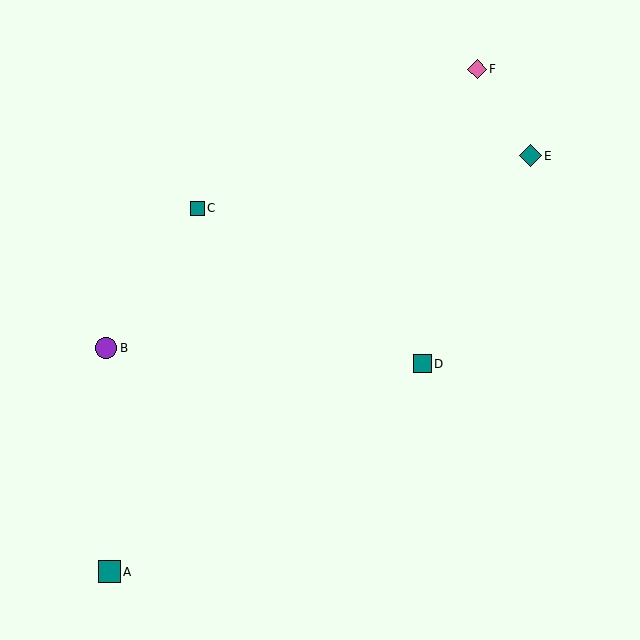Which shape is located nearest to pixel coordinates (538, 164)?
The teal diamond (labeled E) at (530, 156) is nearest to that location.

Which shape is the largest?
The teal diamond (labeled E) is the largest.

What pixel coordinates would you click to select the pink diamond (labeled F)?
Click at (477, 69) to select the pink diamond F.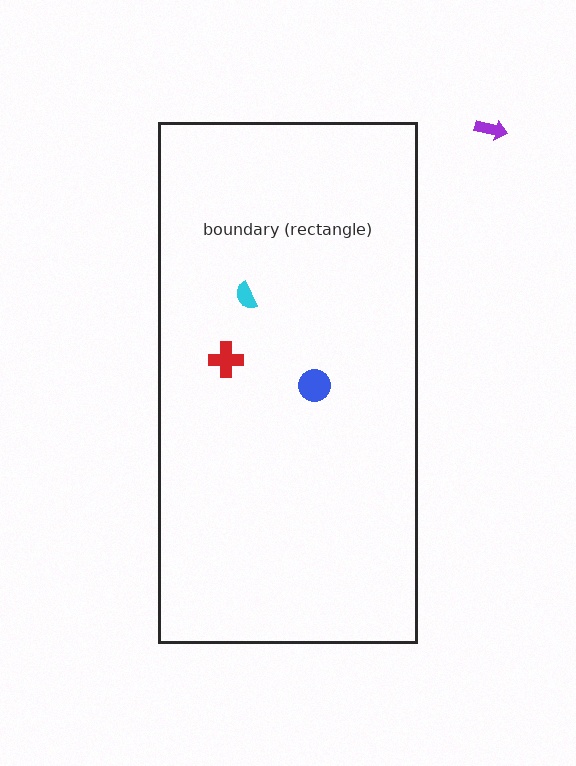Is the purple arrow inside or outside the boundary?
Outside.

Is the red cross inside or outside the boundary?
Inside.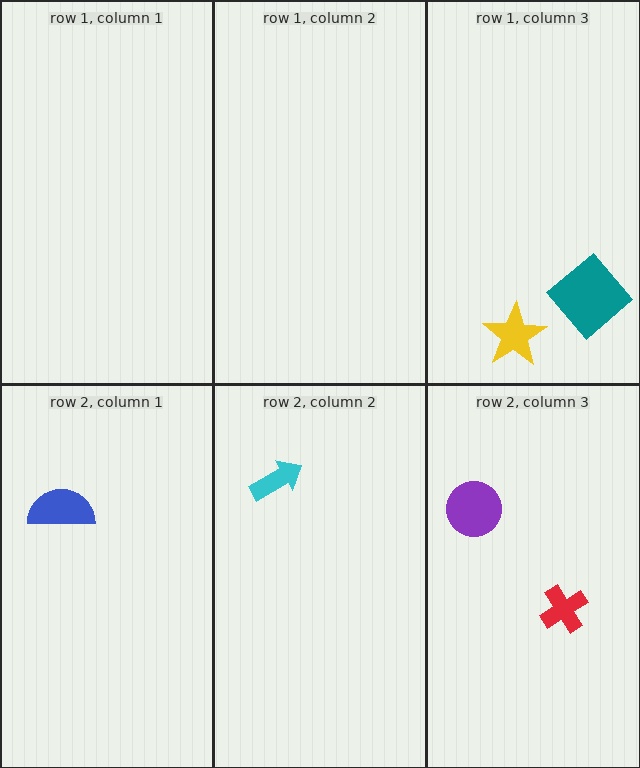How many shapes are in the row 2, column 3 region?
2.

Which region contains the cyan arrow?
The row 2, column 2 region.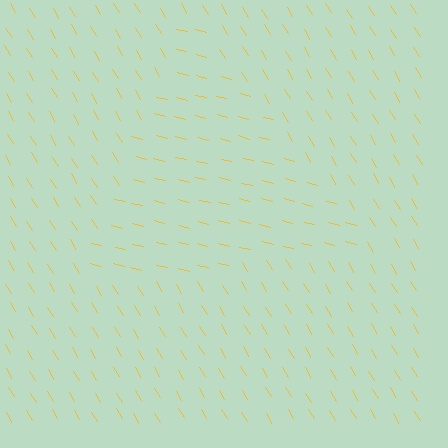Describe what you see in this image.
The image is filled with small yellow line segments. A triangle region in the image has lines oriented differently from the surrounding lines, creating a visible texture boundary.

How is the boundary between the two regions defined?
The boundary is defined purely by a change in line orientation (approximately 45 degrees difference). All lines are the same color and thickness.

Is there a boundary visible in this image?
Yes, there is a texture boundary formed by a change in line orientation.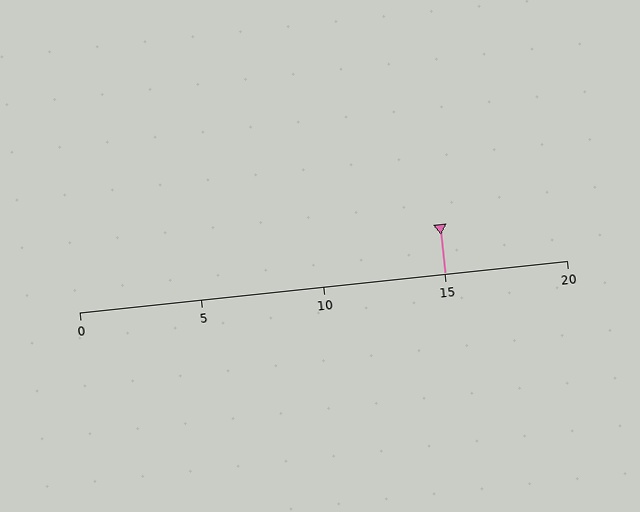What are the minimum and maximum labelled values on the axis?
The axis runs from 0 to 20.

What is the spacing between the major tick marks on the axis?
The major ticks are spaced 5 apart.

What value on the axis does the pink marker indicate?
The marker indicates approximately 15.